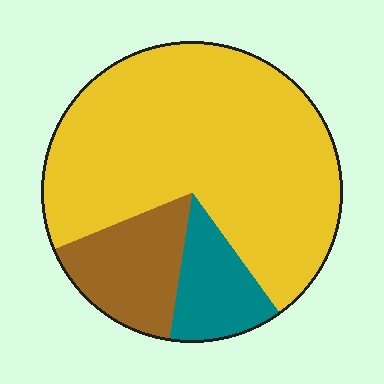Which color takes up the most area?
Yellow, at roughly 70%.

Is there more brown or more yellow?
Yellow.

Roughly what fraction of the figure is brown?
Brown covers roughly 15% of the figure.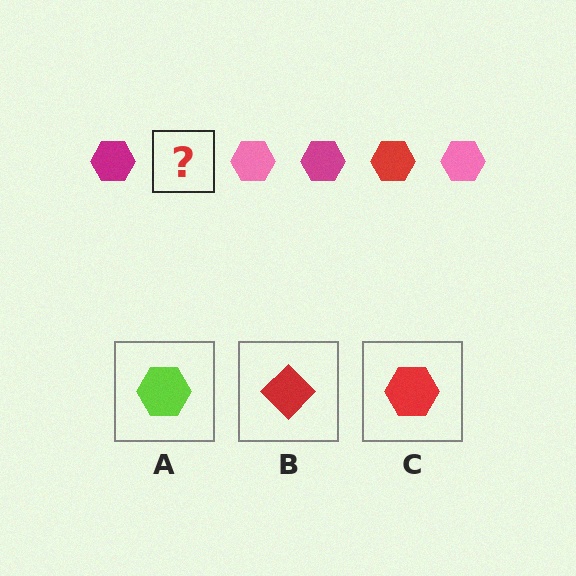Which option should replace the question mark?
Option C.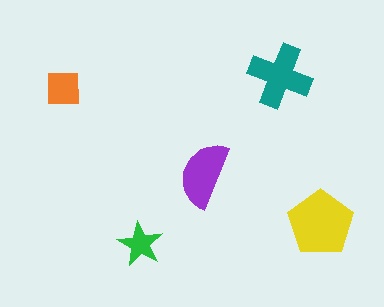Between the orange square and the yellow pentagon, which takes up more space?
The yellow pentagon.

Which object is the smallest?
The green star.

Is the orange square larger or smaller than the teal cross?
Smaller.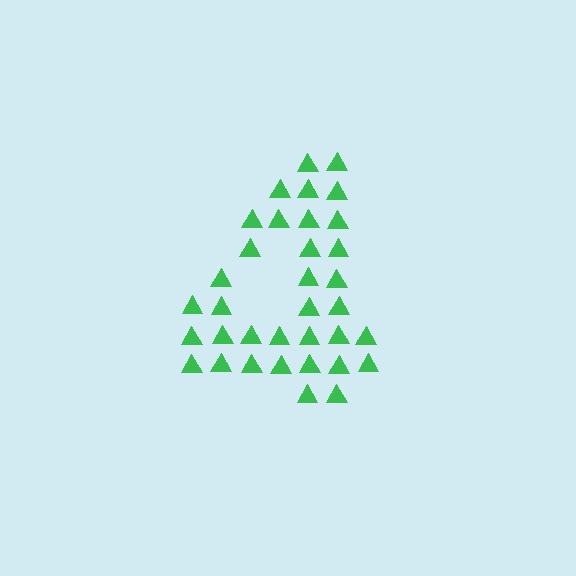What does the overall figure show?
The overall figure shows the digit 4.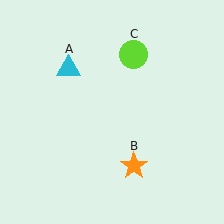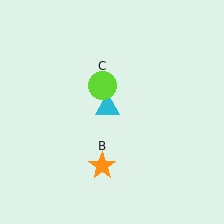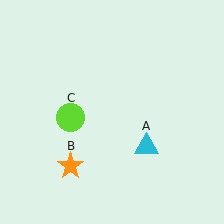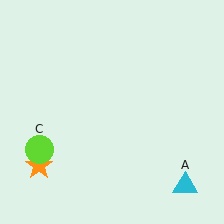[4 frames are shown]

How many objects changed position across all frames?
3 objects changed position: cyan triangle (object A), orange star (object B), lime circle (object C).